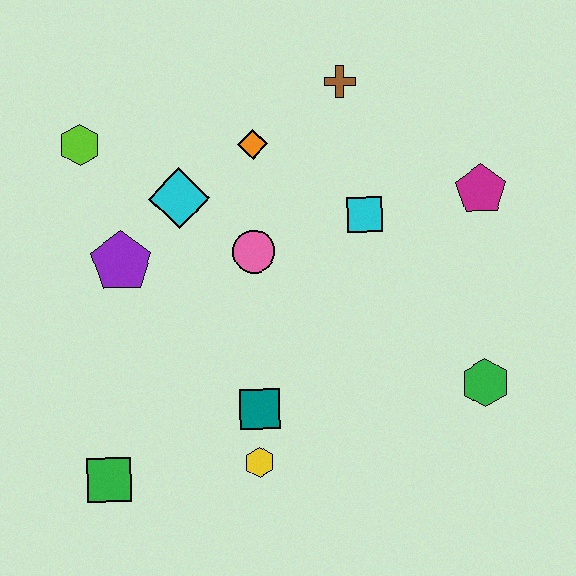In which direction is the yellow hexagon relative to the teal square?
The yellow hexagon is below the teal square.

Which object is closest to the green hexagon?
The magenta pentagon is closest to the green hexagon.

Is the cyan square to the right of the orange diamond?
Yes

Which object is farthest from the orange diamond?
The green square is farthest from the orange diamond.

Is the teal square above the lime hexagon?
No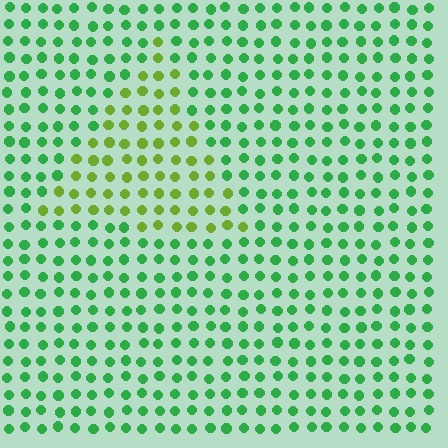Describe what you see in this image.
The image is filled with small green elements in a uniform arrangement. A triangle-shaped region is visible where the elements are tinted to a slightly different hue, forming a subtle color boundary.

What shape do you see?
I see a triangle.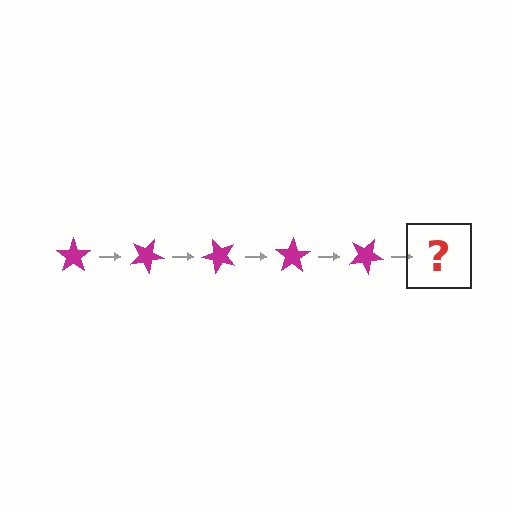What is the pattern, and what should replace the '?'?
The pattern is that the star rotates 25 degrees each step. The '?' should be a magenta star rotated 125 degrees.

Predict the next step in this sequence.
The next step is a magenta star rotated 125 degrees.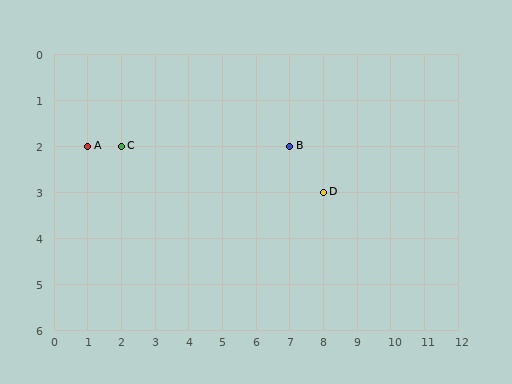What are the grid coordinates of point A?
Point A is at grid coordinates (1, 2).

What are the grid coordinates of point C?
Point C is at grid coordinates (2, 2).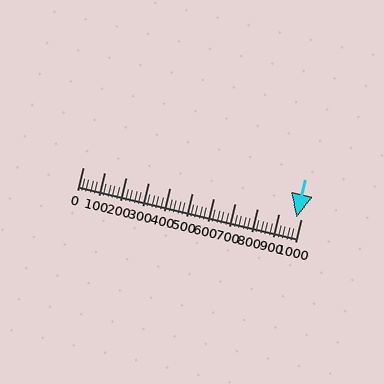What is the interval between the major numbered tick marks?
The major tick marks are spaced 100 units apart.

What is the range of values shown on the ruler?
The ruler shows values from 0 to 1000.